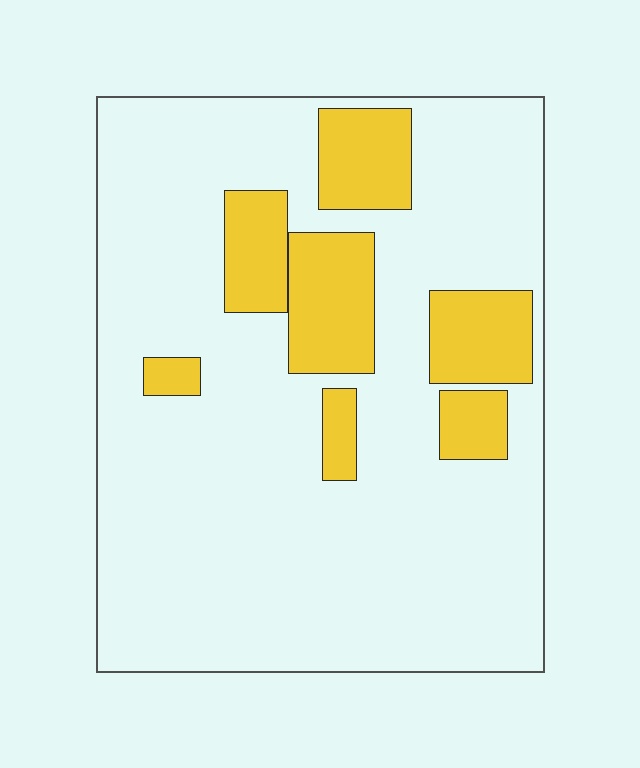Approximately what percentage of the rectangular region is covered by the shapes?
Approximately 20%.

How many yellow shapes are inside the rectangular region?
7.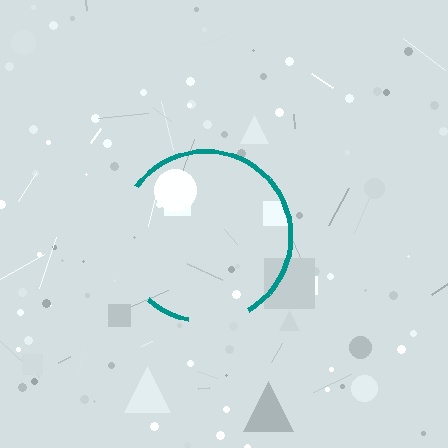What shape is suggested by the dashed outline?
The dashed outline suggests a circle.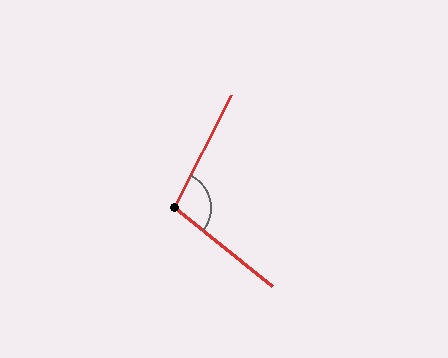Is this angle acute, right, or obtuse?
It is obtuse.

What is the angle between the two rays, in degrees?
Approximately 102 degrees.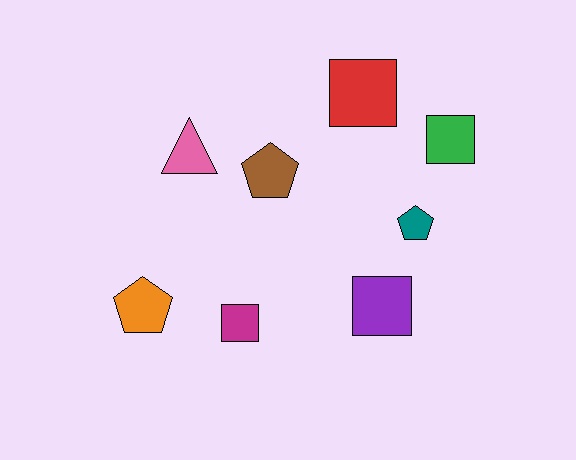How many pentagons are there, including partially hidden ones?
There are 3 pentagons.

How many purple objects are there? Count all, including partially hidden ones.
There is 1 purple object.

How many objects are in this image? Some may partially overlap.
There are 8 objects.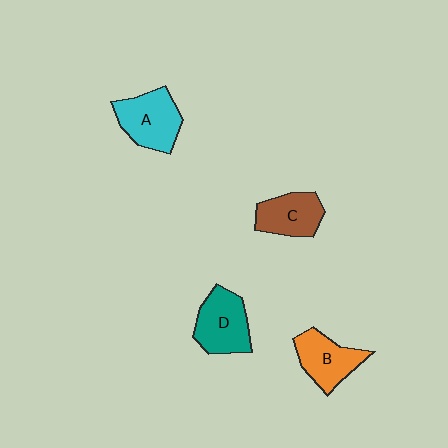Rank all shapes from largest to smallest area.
From largest to smallest: A (cyan), D (teal), B (orange), C (brown).